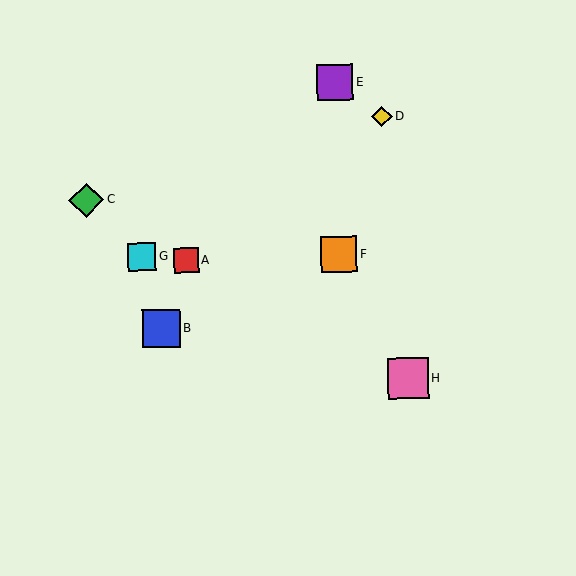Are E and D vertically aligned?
No, E is at x≈335 and D is at x≈382.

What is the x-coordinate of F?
Object F is at x≈339.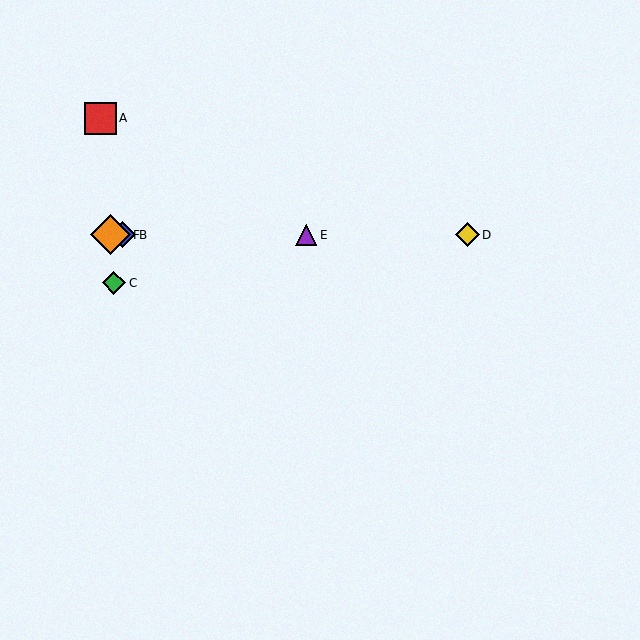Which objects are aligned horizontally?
Objects B, D, E, F are aligned horizontally.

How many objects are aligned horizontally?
4 objects (B, D, E, F) are aligned horizontally.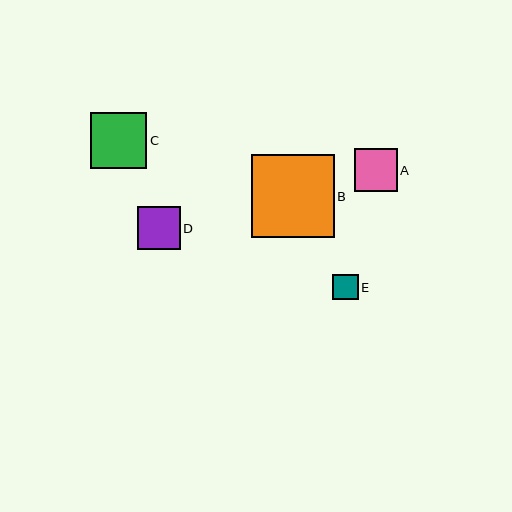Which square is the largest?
Square B is the largest with a size of approximately 83 pixels.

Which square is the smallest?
Square E is the smallest with a size of approximately 26 pixels.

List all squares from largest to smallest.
From largest to smallest: B, C, A, D, E.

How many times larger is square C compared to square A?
Square C is approximately 1.3 times the size of square A.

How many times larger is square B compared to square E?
Square B is approximately 3.2 times the size of square E.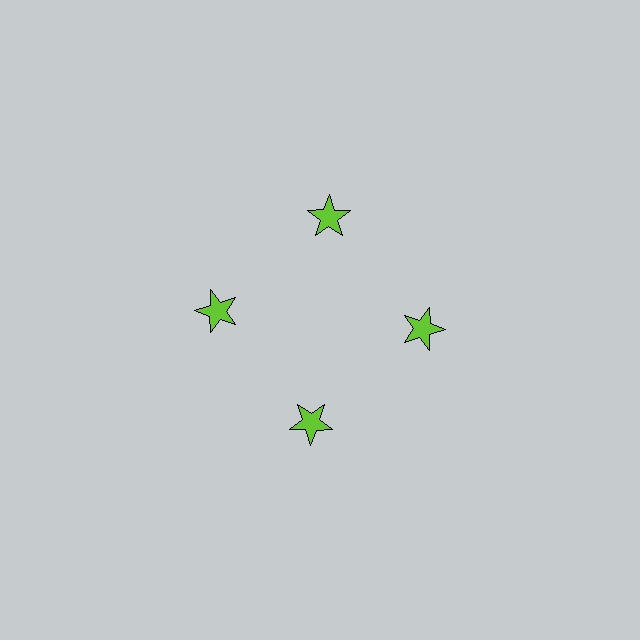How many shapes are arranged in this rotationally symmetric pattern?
There are 4 shapes, arranged in 4 groups of 1.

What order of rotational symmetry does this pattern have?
This pattern has 4-fold rotational symmetry.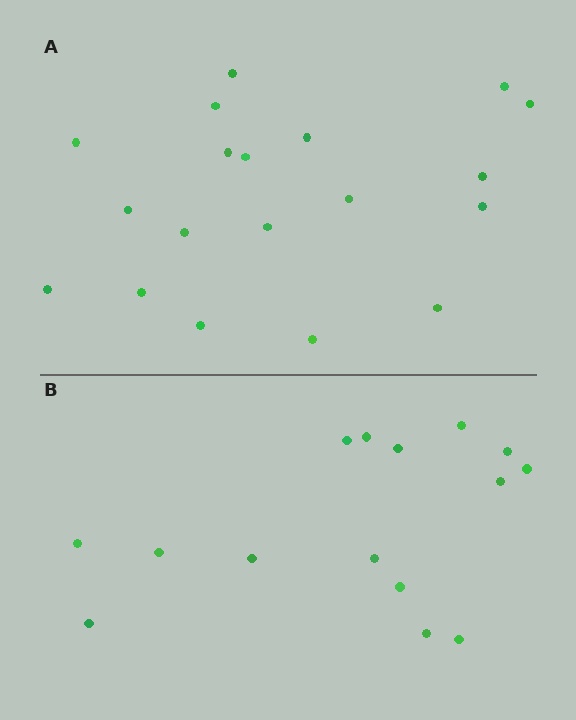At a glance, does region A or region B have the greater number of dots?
Region A (the top region) has more dots.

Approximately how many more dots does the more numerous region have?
Region A has about 4 more dots than region B.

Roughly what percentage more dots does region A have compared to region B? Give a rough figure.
About 25% more.